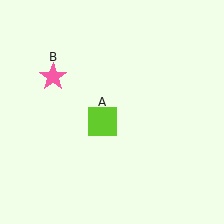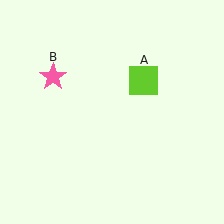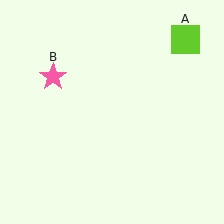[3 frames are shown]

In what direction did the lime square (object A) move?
The lime square (object A) moved up and to the right.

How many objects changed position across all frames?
1 object changed position: lime square (object A).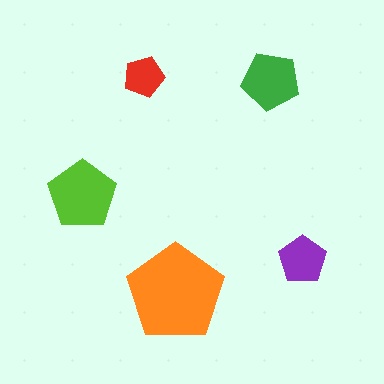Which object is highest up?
The red pentagon is topmost.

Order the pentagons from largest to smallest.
the orange one, the lime one, the green one, the purple one, the red one.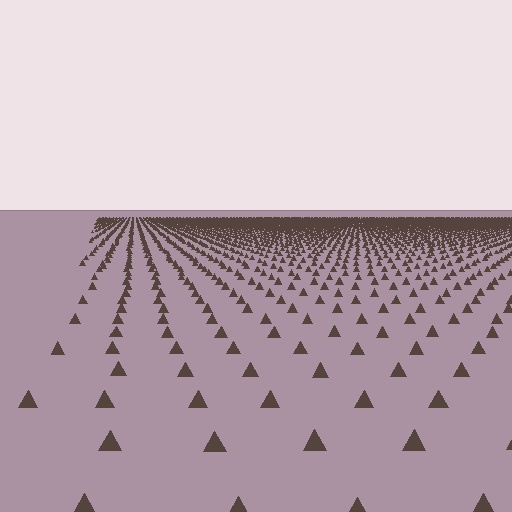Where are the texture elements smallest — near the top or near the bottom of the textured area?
Near the top.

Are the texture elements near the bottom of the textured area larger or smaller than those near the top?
Larger. Near the bottom, elements are closer to the viewer and appear at a bigger on-screen size.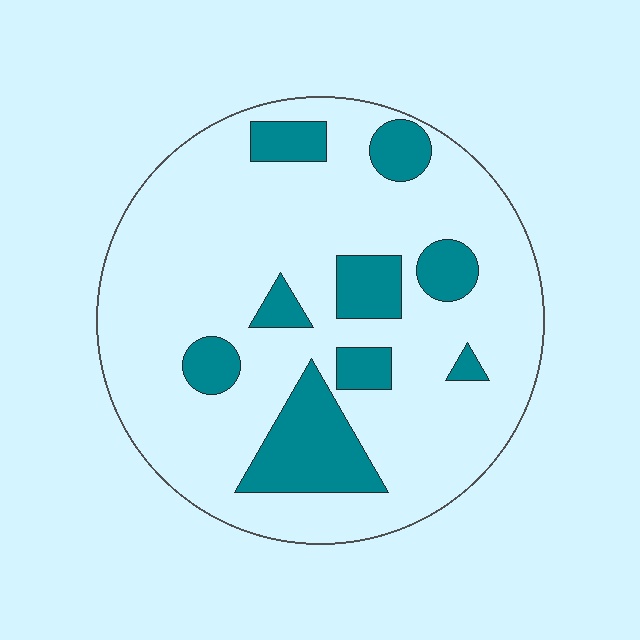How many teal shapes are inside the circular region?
9.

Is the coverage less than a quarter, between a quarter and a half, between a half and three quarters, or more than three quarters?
Less than a quarter.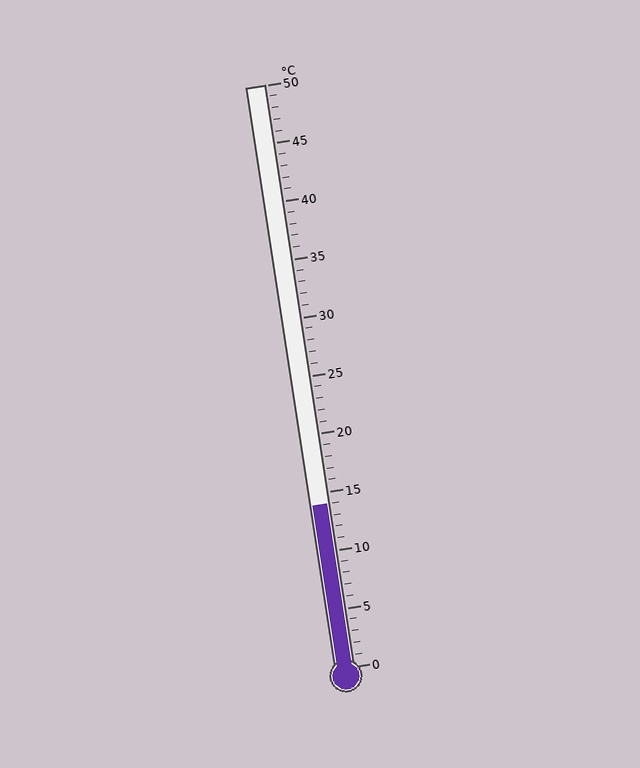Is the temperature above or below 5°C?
The temperature is above 5°C.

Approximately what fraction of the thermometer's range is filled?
The thermometer is filled to approximately 30% of its range.